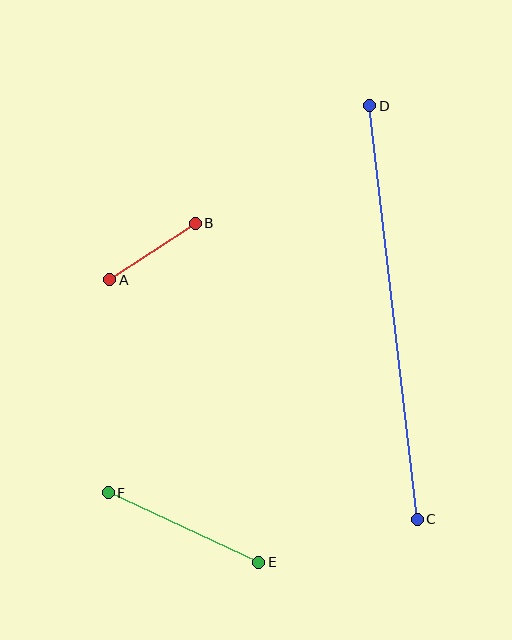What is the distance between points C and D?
The distance is approximately 416 pixels.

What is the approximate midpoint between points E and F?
The midpoint is at approximately (183, 528) pixels.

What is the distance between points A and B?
The distance is approximately 103 pixels.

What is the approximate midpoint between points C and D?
The midpoint is at approximately (393, 313) pixels.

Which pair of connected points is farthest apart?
Points C and D are farthest apart.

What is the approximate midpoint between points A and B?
The midpoint is at approximately (152, 252) pixels.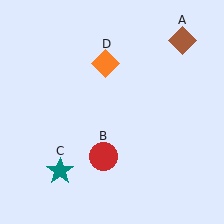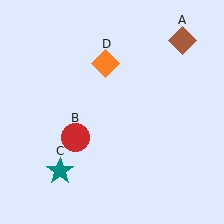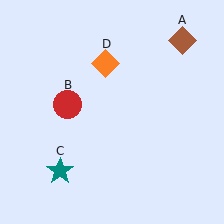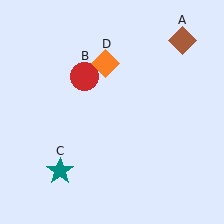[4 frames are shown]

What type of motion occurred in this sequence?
The red circle (object B) rotated clockwise around the center of the scene.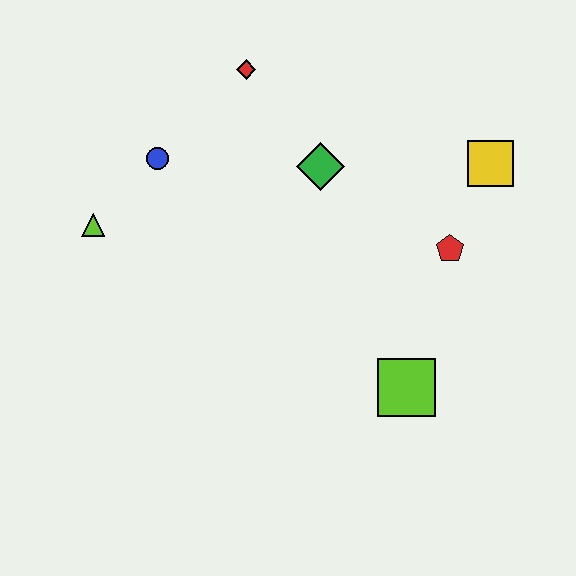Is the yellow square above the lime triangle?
Yes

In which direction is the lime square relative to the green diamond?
The lime square is below the green diamond.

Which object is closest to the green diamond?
The red diamond is closest to the green diamond.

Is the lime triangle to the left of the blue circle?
Yes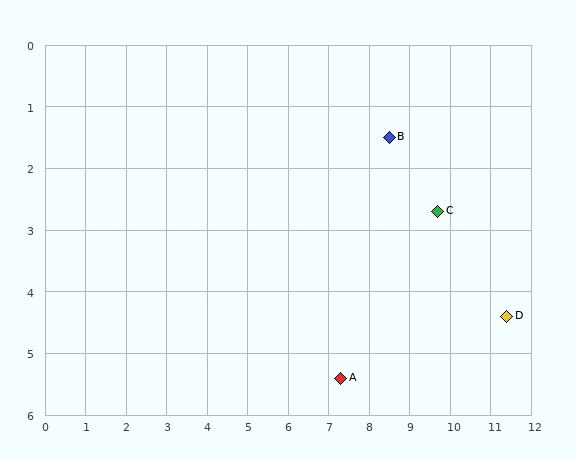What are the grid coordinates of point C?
Point C is at approximately (9.7, 2.7).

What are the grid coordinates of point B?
Point B is at approximately (8.5, 1.5).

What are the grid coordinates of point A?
Point A is at approximately (7.3, 5.4).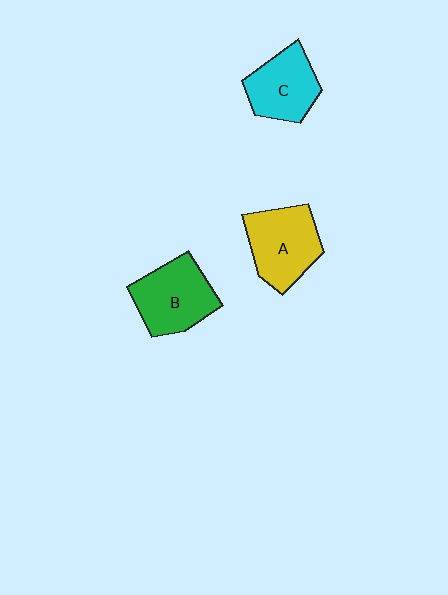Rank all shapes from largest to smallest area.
From largest to smallest: A (yellow), B (green), C (cyan).